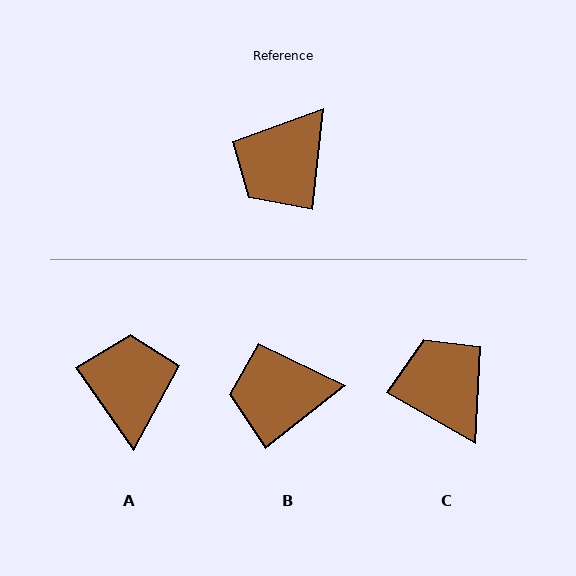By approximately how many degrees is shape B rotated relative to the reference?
Approximately 46 degrees clockwise.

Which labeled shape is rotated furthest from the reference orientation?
A, about 139 degrees away.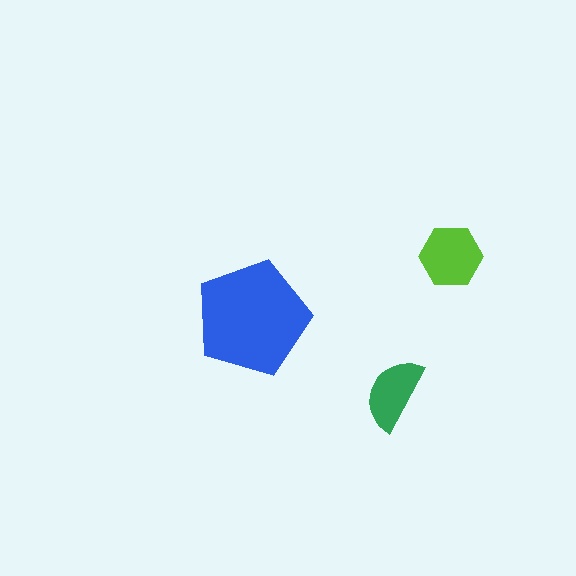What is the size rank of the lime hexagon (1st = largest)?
2nd.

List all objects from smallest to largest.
The green semicircle, the lime hexagon, the blue pentagon.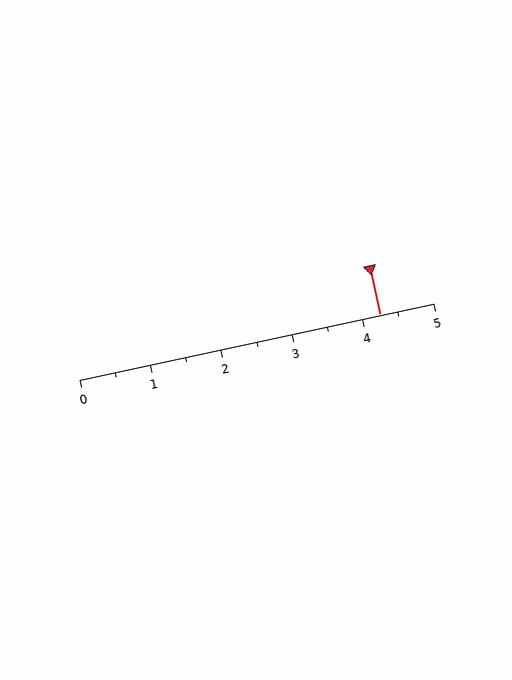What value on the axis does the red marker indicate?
The marker indicates approximately 4.2.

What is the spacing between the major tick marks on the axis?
The major ticks are spaced 1 apart.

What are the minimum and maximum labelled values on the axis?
The axis runs from 0 to 5.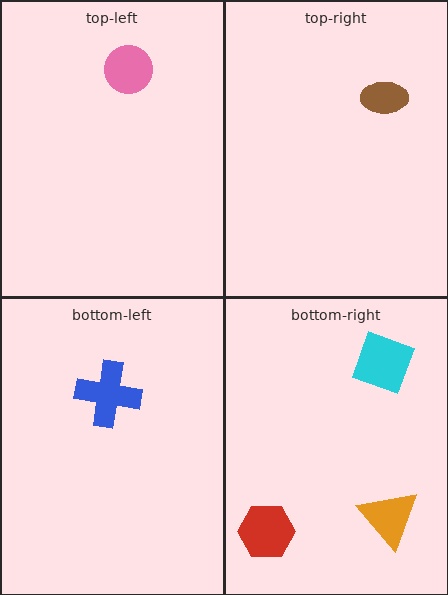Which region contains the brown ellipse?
The top-right region.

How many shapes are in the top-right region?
1.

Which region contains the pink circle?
The top-left region.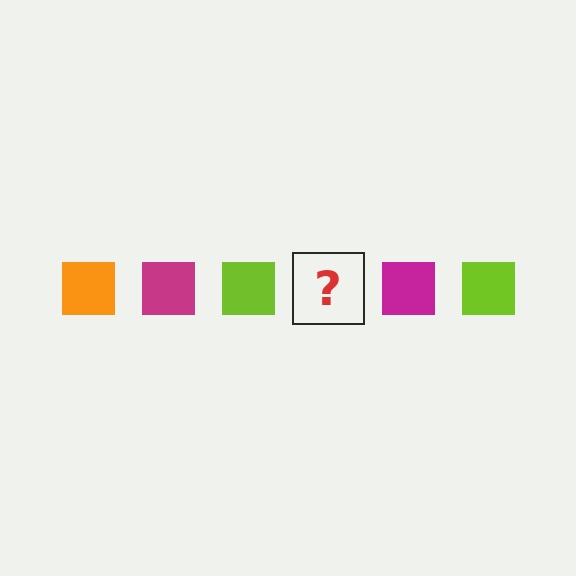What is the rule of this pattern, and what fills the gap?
The rule is that the pattern cycles through orange, magenta, lime squares. The gap should be filled with an orange square.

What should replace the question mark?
The question mark should be replaced with an orange square.